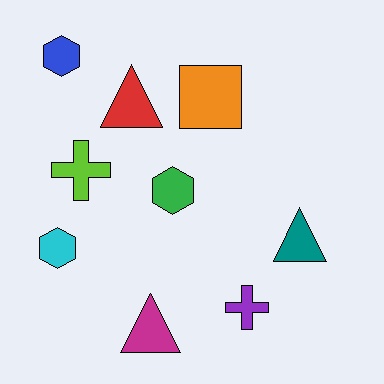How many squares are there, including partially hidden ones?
There is 1 square.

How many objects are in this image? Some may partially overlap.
There are 9 objects.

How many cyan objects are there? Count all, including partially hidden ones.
There is 1 cyan object.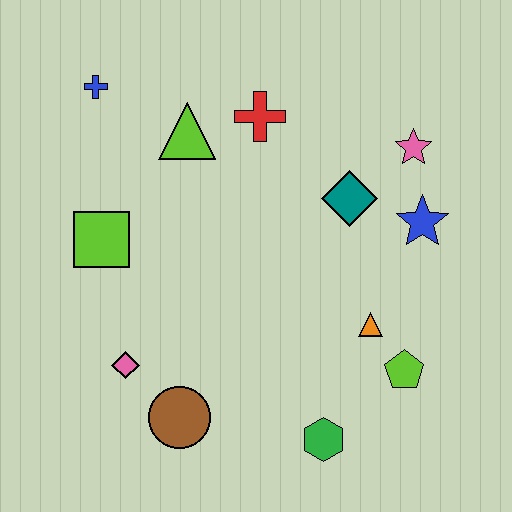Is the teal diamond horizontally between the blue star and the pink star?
No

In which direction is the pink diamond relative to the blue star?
The pink diamond is to the left of the blue star.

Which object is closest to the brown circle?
The pink diamond is closest to the brown circle.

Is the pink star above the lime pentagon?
Yes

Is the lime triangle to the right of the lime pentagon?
No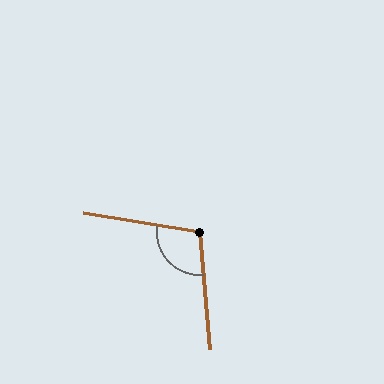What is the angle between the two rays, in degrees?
Approximately 104 degrees.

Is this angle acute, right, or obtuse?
It is obtuse.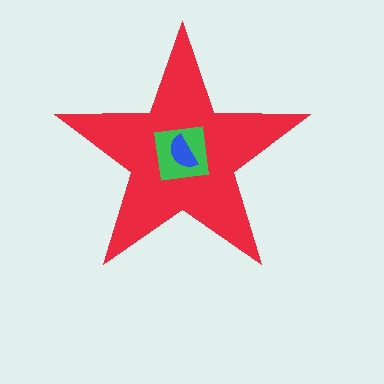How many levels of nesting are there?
3.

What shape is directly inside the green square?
The blue semicircle.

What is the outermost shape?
The red star.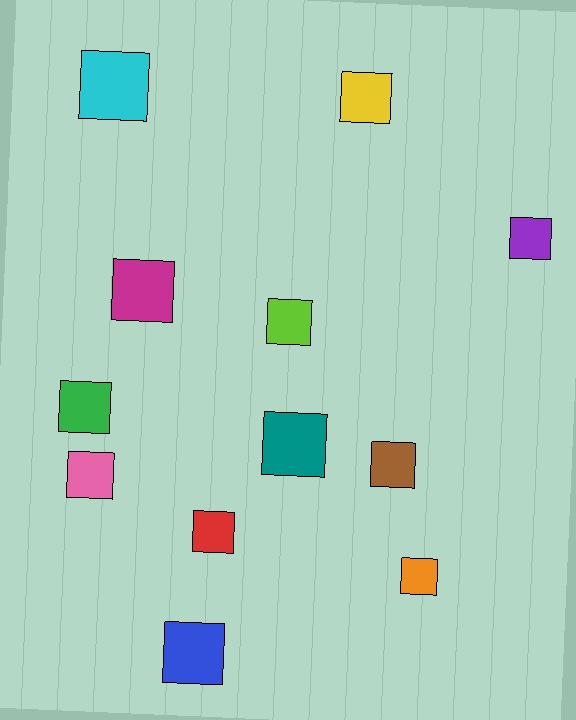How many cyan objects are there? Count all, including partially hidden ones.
There is 1 cyan object.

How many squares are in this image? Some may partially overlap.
There are 12 squares.